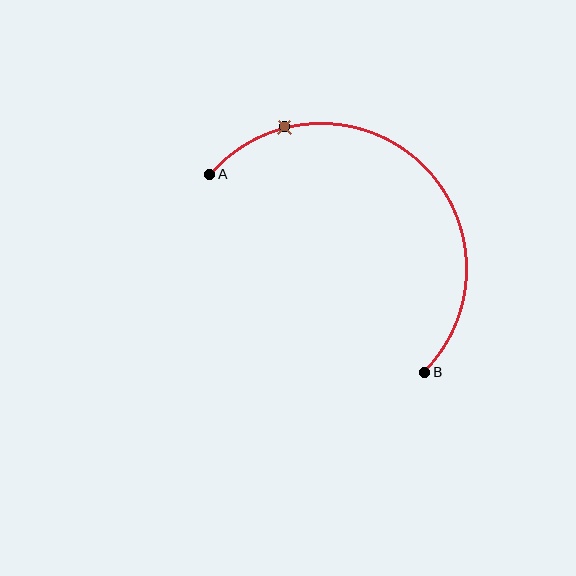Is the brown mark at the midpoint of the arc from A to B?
No. The brown mark lies on the arc but is closer to endpoint A. The arc midpoint would be at the point on the curve equidistant along the arc from both A and B.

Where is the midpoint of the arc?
The arc midpoint is the point on the curve farthest from the straight line joining A and B. It sits above and to the right of that line.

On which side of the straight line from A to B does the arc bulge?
The arc bulges above and to the right of the straight line connecting A and B.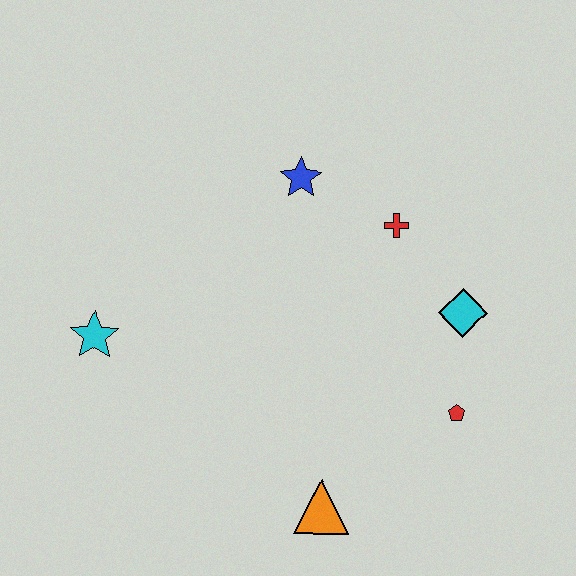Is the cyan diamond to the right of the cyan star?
Yes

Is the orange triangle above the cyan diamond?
No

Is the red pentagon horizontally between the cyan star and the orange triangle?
No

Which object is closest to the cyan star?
The blue star is closest to the cyan star.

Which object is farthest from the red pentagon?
The cyan star is farthest from the red pentagon.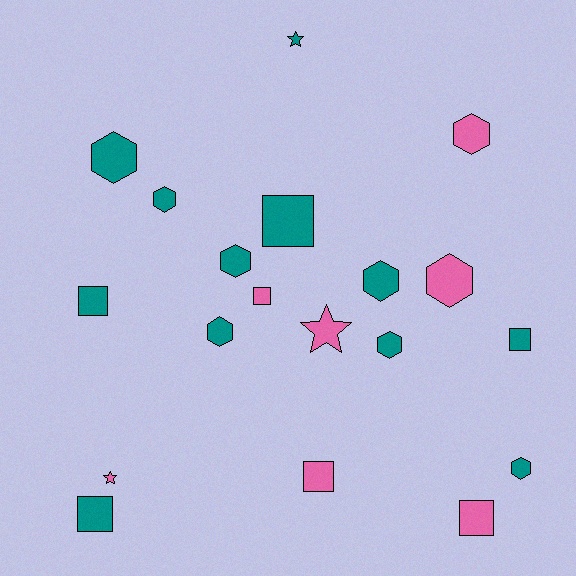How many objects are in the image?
There are 19 objects.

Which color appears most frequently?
Teal, with 12 objects.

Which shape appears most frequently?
Hexagon, with 9 objects.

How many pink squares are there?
There are 3 pink squares.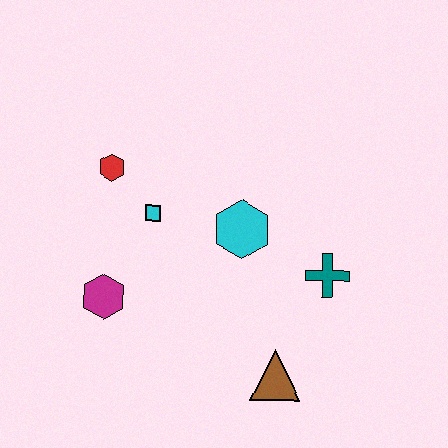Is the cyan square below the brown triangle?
No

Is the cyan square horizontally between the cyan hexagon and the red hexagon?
Yes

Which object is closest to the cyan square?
The red hexagon is closest to the cyan square.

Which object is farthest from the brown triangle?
The red hexagon is farthest from the brown triangle.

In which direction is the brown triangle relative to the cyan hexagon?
The brown triangle is below the cyan hexagon.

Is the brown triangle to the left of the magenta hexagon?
No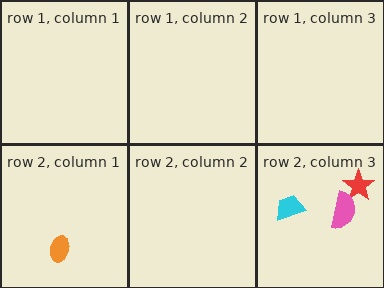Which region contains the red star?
The row 2, column 3 region.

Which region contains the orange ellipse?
The row 2, column 1 region.